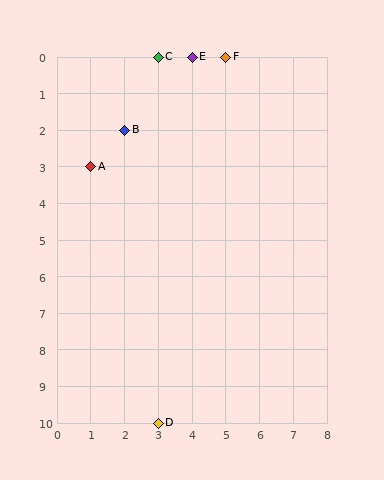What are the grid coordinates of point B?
Point B is at grid coordinates (2, 2).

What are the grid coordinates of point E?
Point E is at grid coordinates (4, 0).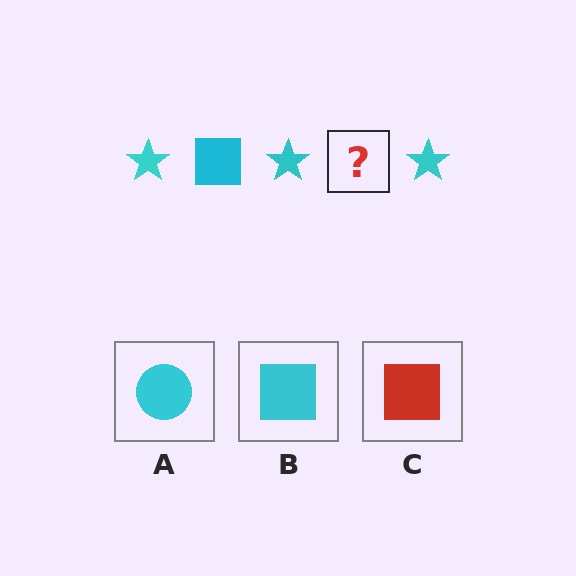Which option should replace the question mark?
Option B.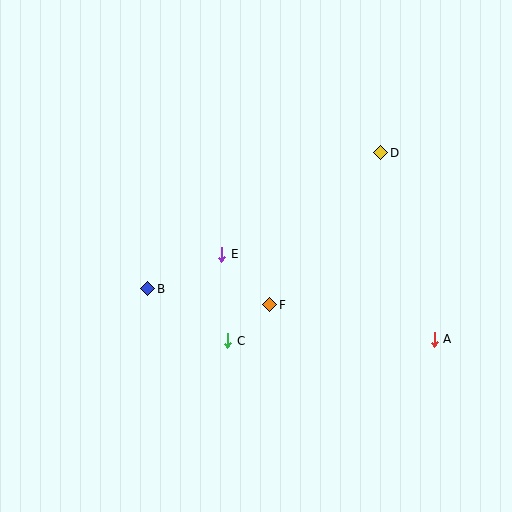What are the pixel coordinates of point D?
Point D is at (381, 153).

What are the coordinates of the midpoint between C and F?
The midpoint between C and F is at (249, 323).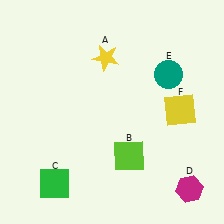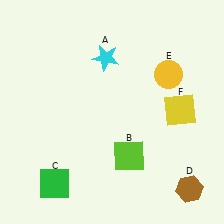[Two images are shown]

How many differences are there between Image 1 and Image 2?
There are 3 differences between the two images.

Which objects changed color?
A changed from yellow to cyan. D changed from magenta to brown. E changed from teal to yellow.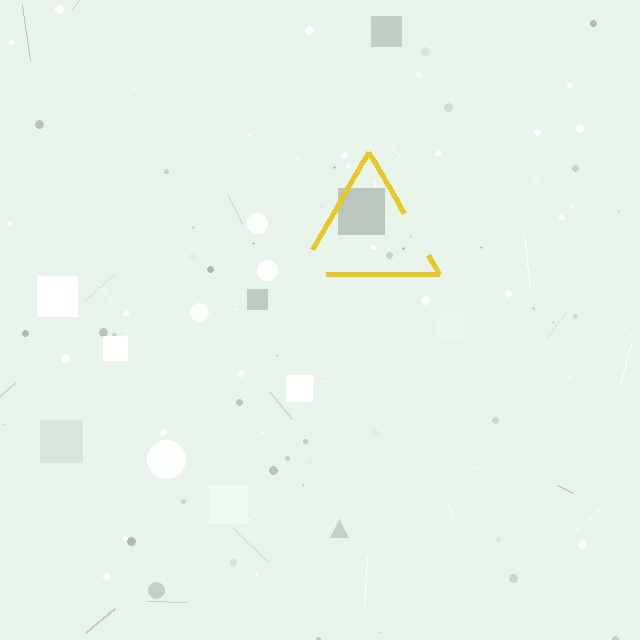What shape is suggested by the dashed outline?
The dashed outline suggests a triangle.